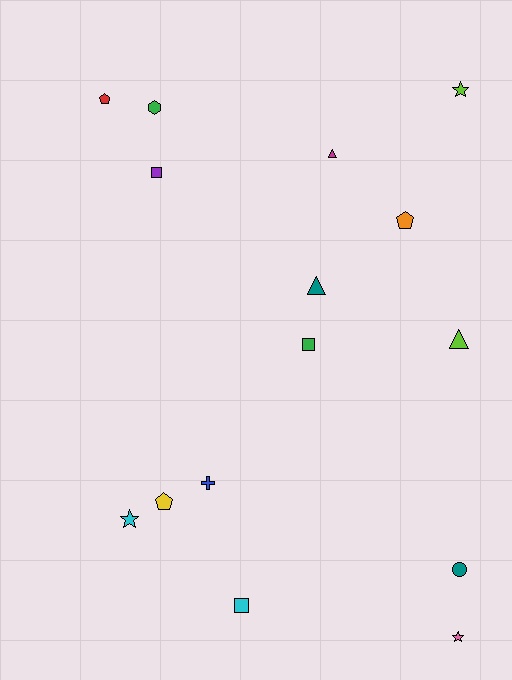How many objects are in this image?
There are 15 objects.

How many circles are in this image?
There is 1 circle.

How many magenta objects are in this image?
There is 1 magenta object.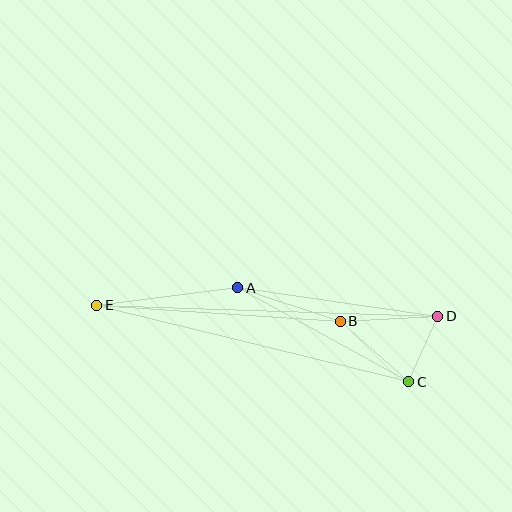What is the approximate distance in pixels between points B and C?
The distance between B and C is approximately 91 pixels.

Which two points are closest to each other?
Points C and D are closest to each other.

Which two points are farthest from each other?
Points D and E are farthest from each other.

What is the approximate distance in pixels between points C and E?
The distance between C and E is approximately 321 pixels.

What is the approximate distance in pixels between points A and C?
The distance between A and C is approximately 195 pixels.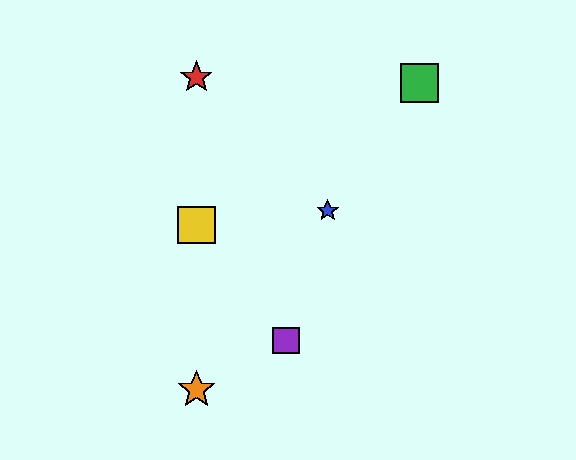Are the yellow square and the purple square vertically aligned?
No, the yellow square is at x≈196 and the purple square is at x≈286.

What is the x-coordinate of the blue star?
The blue star is at x≈328.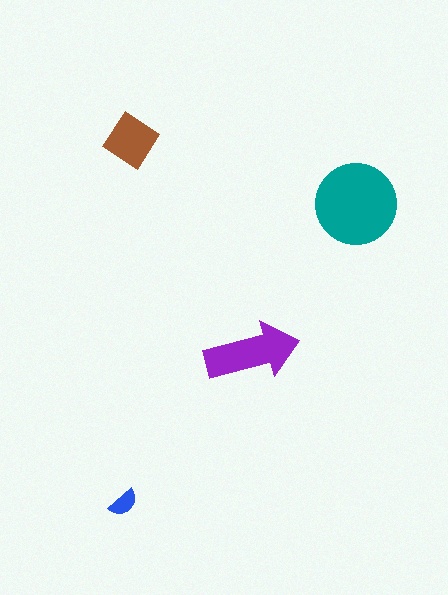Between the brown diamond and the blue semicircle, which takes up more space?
The brown diamond.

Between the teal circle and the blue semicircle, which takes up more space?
The teal circle.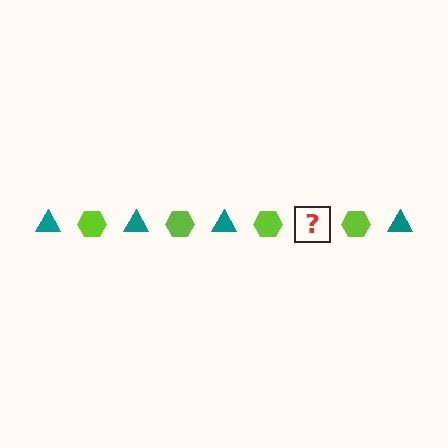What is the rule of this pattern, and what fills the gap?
The rule is that the pattern alternates between teal triangle and lime hexagon. The gap should be filled with a teal triangle.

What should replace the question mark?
The question mark should be replaced with a teal triangle.